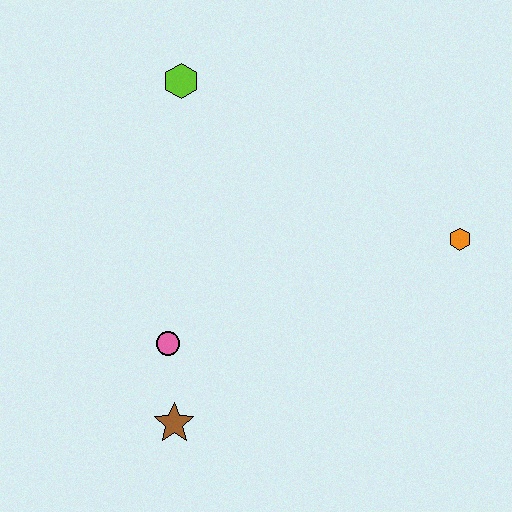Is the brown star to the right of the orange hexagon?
No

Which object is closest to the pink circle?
The brown star is closest to the pink circle.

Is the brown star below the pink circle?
Yes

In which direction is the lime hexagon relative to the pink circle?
The lime hexagon is above the pink circle.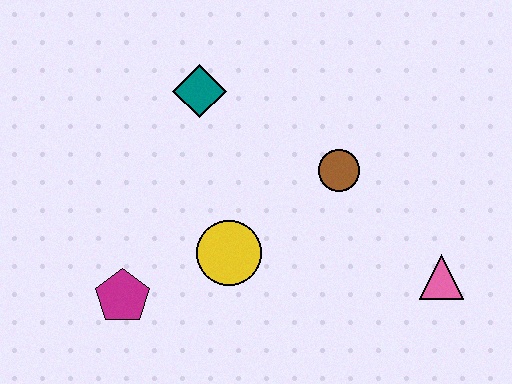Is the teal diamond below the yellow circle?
No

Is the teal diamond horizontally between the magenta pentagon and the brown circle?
Yes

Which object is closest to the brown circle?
The yellow circle is closest to the brown circle.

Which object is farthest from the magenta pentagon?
The pink triangle is farthest from the magenta pentagon.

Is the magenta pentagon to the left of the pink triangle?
Yes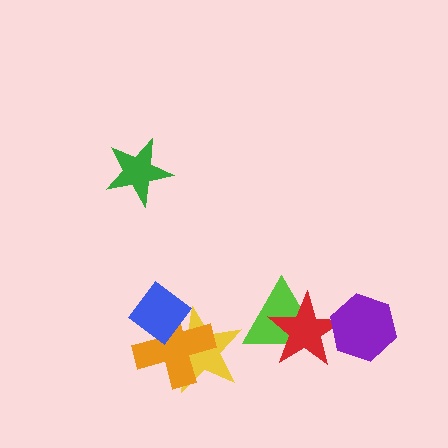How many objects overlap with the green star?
0 objects overlap with the green star.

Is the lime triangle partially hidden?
Yes, it is partially covered by another shape.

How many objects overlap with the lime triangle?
1 object overlaps with the lime triangle.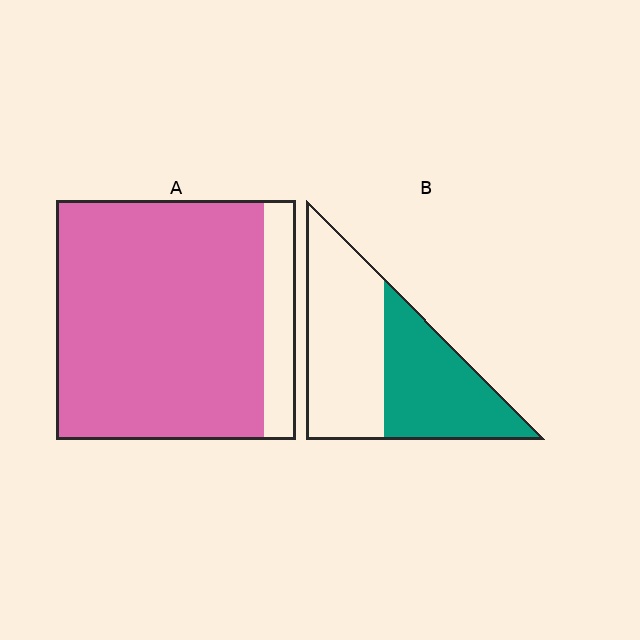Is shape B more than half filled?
No.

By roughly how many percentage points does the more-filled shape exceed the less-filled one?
By roughly 40 percentage points (A over B).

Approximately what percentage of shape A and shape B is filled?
A is approximately 85% and B is approximately 45%.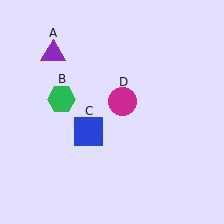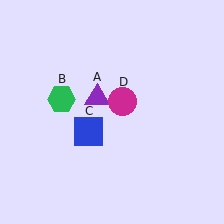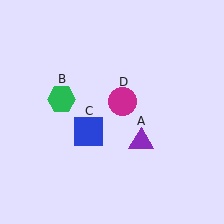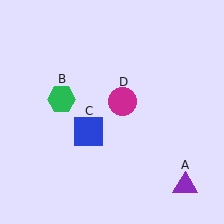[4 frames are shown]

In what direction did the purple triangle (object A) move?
The purple triangle (object A) moved down and to the right.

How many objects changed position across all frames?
1 object changed position: purple triangle (object A).